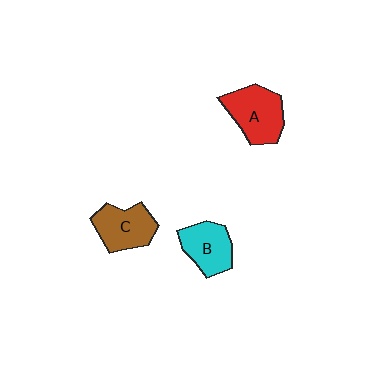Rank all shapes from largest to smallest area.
From largest to smallest: A (red), C (brown), B (cyan).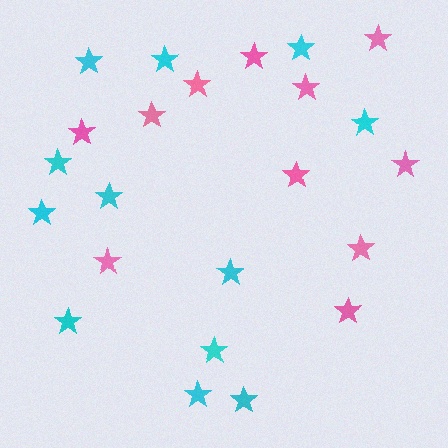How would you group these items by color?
There are 2 groups: one group of pink stars (11) and one group of cyan stars (12).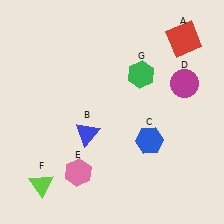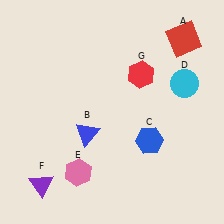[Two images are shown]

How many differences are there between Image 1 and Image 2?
There are 3 differences between the two images.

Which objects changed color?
D changed from magenta to cyan. F changed from lime to purple. G changed from green to red.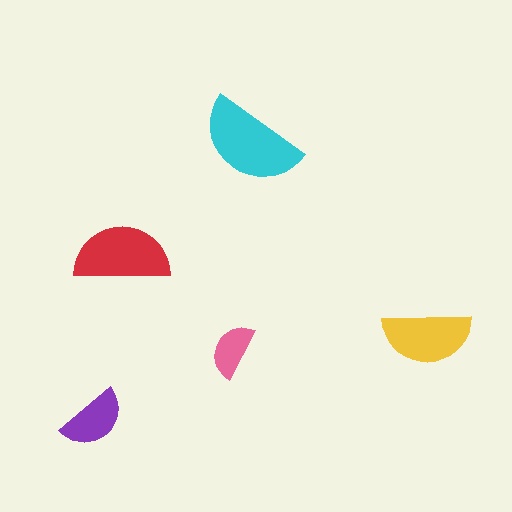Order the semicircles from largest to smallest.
the cyan one, the red one, the yellow one, the purple one, the pink one.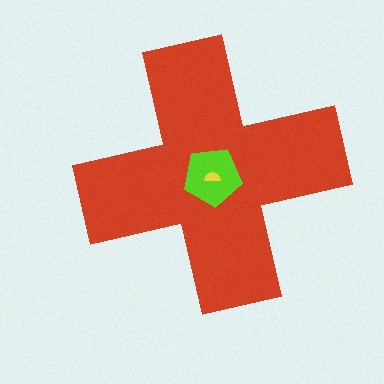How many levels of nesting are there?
3.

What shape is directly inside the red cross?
The lime pentagon.